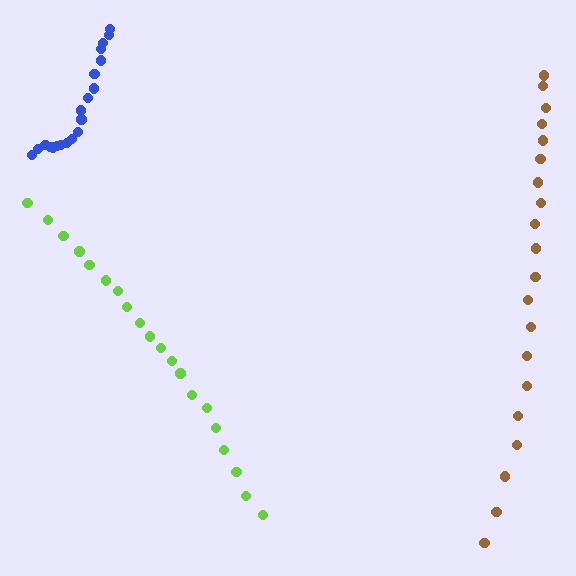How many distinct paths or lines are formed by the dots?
There are 3 distinct paths.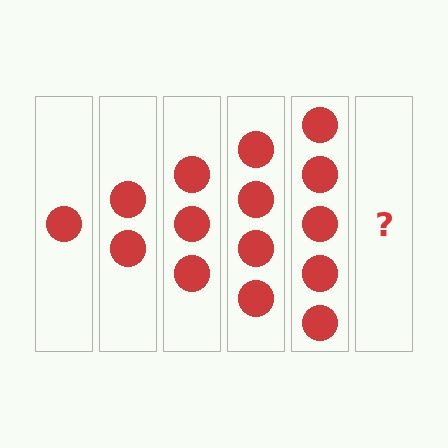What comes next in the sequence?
The next element should be 6 circles.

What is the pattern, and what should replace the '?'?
The pattern is that each step adds one more circle. The '?' should be 6 circles.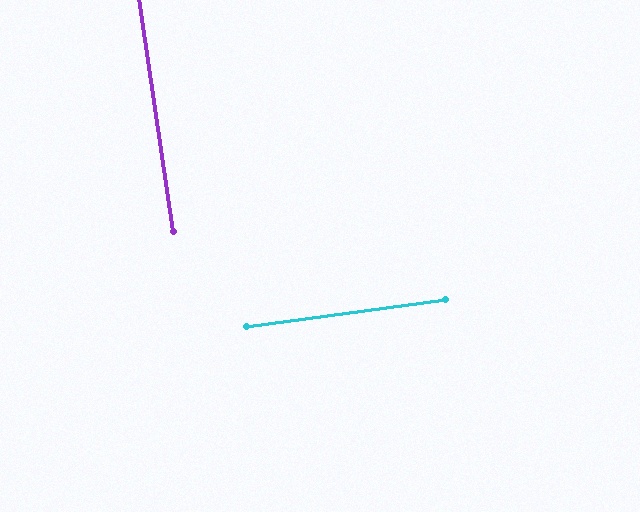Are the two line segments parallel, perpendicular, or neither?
Perpendicular — they meet at approximately 89°.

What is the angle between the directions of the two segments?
Approximately 89 degrees.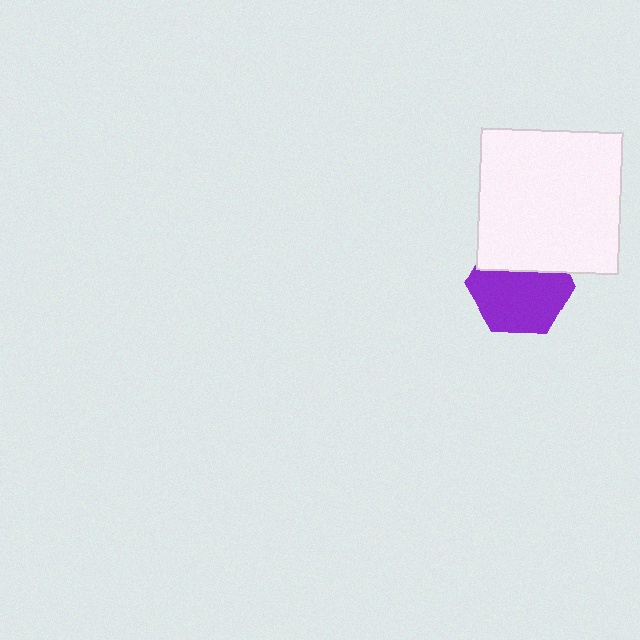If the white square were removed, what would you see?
You would see the complete purple hexagon.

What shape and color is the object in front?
The object in front is a white square.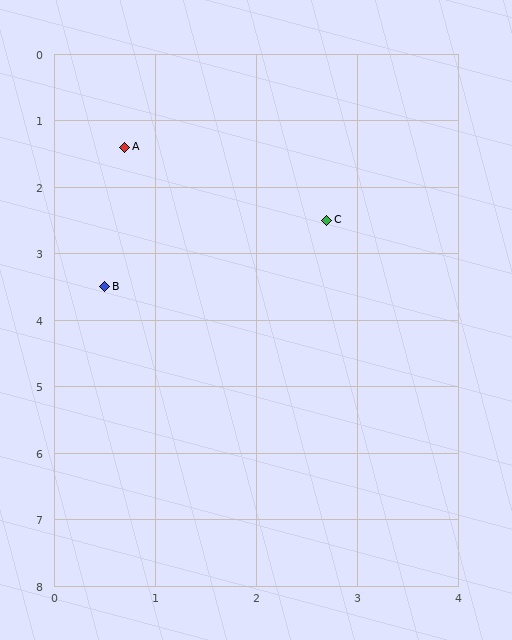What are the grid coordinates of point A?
Point A is at approximately (0.7, 1.4).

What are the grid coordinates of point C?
Point C is at approximately (2.7, 2.5).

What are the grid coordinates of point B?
Point B is at approximately (0.5, 3.5).